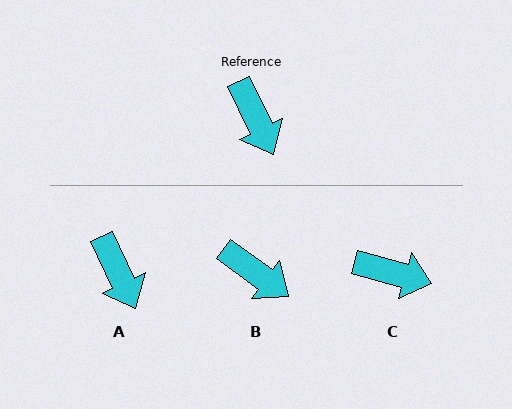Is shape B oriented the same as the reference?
No, it is off by about 28 degrees.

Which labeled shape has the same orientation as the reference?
A.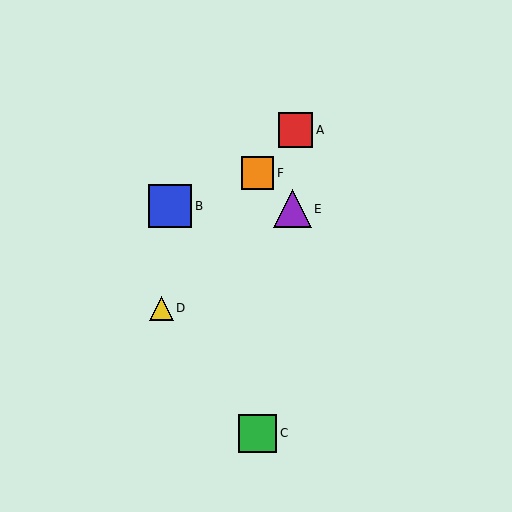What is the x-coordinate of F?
Object F is at x≈257.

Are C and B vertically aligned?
No, C is at x≈257 and B is at x≈170.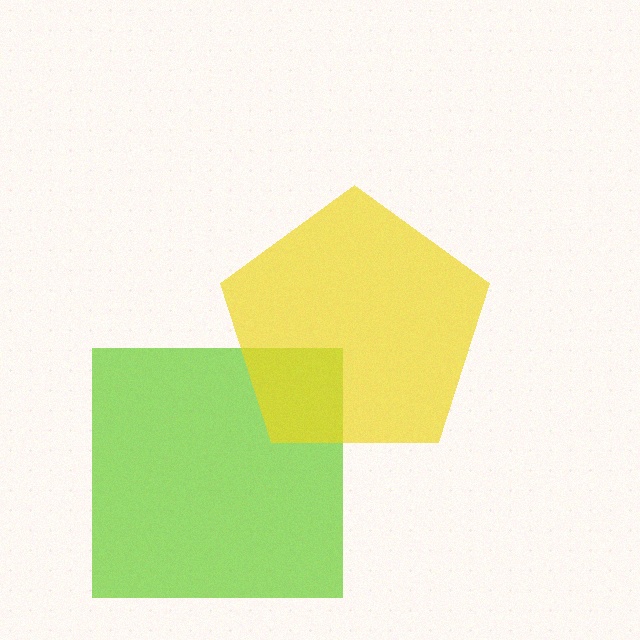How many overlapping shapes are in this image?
There are 2 overlapping shapes in the image.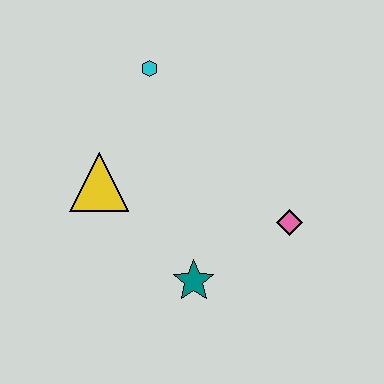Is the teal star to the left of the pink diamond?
Yes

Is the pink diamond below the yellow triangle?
Yes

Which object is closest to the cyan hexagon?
The yellow triangle is closest to the cyan hexagon.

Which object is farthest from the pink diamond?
The cyan hexagon is farthest from the pink diamond.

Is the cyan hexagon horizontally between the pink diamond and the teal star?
No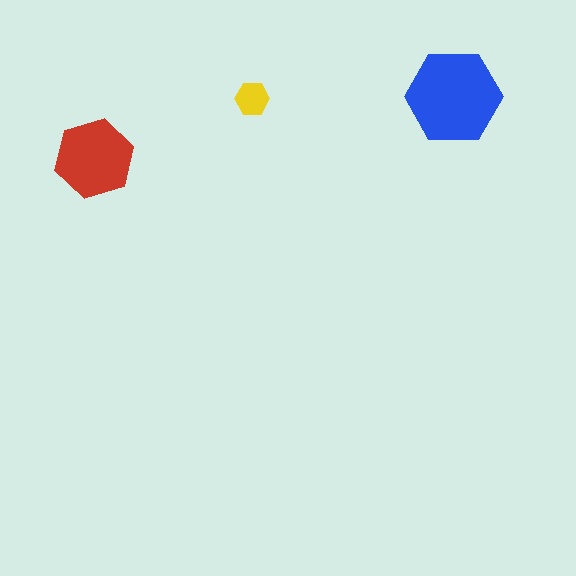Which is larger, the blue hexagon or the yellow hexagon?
The blue one.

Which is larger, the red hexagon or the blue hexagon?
The blue one.